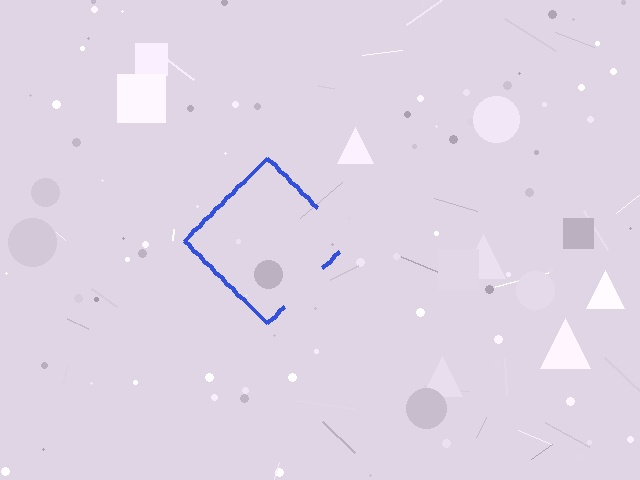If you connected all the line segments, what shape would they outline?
They would outline a diamond.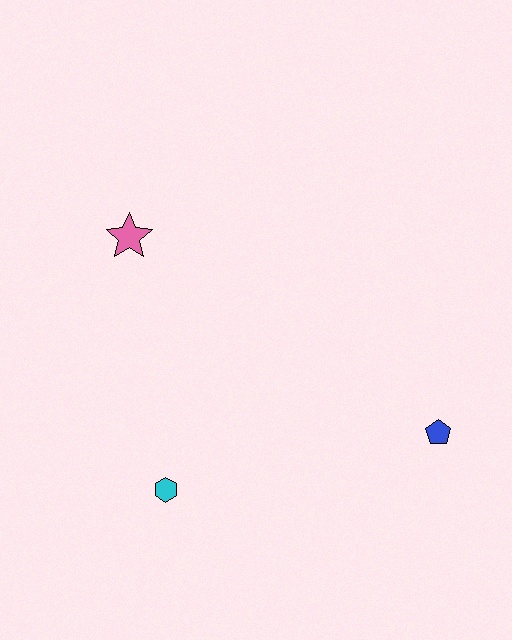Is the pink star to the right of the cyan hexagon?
No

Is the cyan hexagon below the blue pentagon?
Yes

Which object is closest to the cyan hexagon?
The pink star is closest to the cyan hexagon.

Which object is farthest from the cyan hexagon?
The blue pentagon is farthest from the cyan hexagon.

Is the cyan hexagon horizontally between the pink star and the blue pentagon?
Yes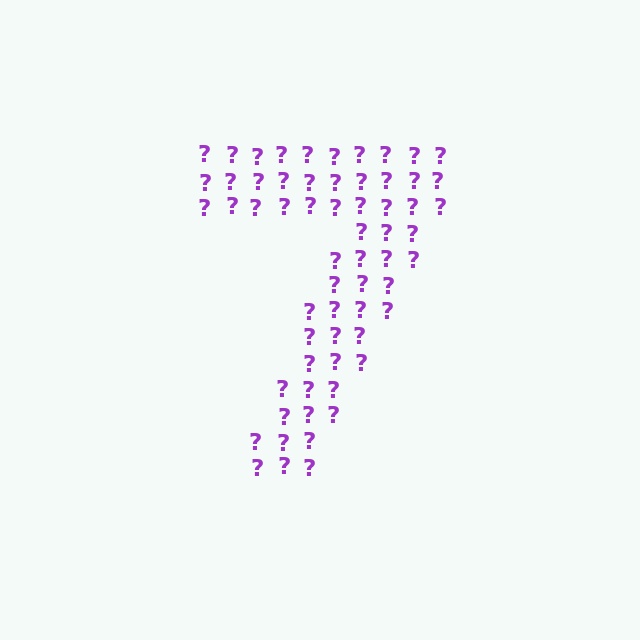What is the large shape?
The large shape is the digit 7.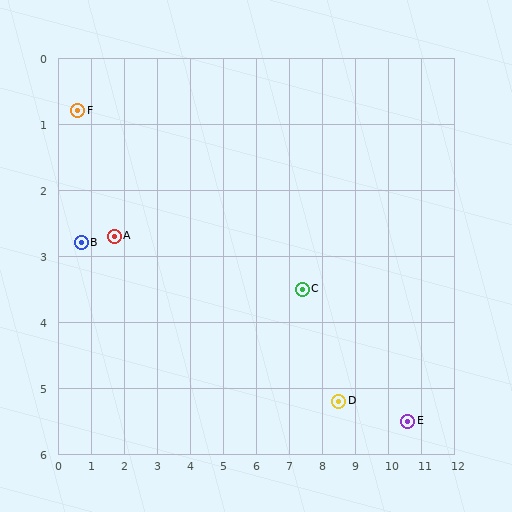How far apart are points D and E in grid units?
Points D and E are about 2.1 grid units apart.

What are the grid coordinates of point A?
Point A is at approximately (1.7, 2.7).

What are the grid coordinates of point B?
Point B is at approximately (0.7, 2.8).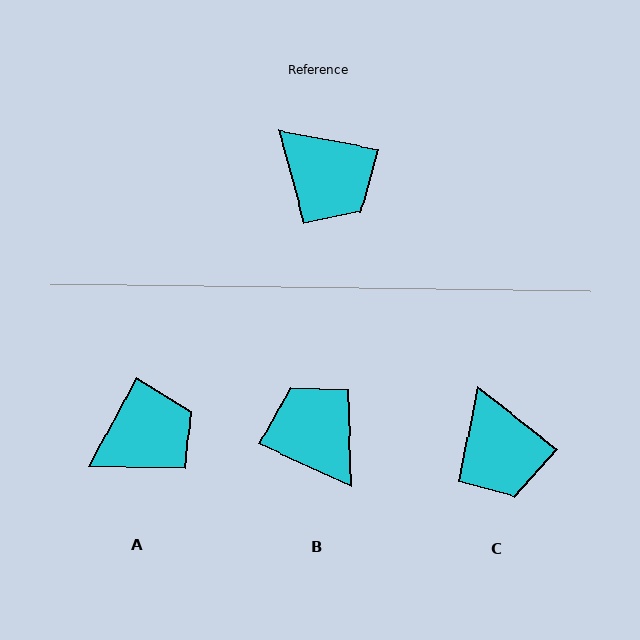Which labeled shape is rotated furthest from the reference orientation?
B, about 166 degrees away.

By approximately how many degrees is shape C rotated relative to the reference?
Approximately 27 degrees clockwise.